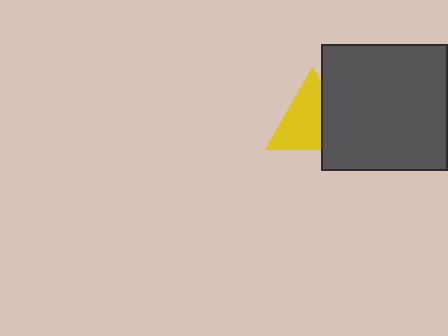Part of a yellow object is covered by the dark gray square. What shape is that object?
It is a triangle.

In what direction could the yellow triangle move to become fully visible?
The yellow triangle could move left. That would shift it out from behind the dark gray square entirely.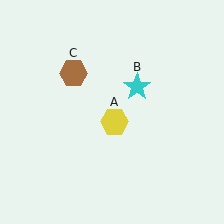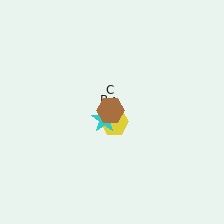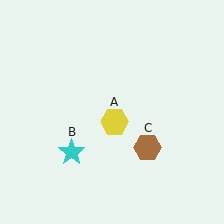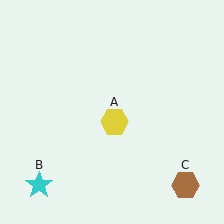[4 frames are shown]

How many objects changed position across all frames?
2 objects changed position: cyan star (object B), brown hexagon (object C).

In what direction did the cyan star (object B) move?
The cyan star (object B) moved down and to the left.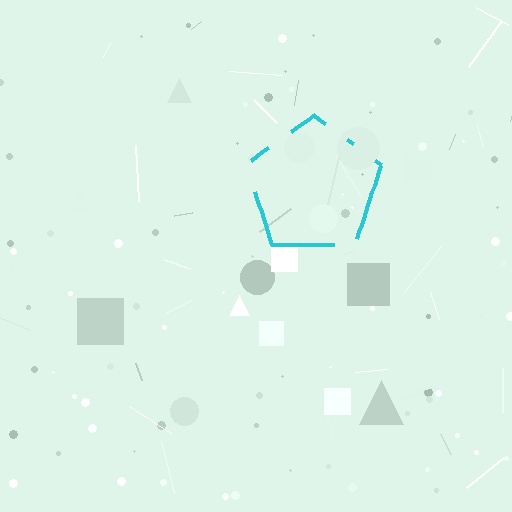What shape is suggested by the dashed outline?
The dashed outline suggests a pentagon.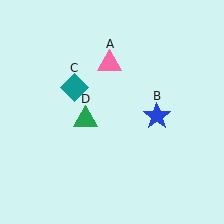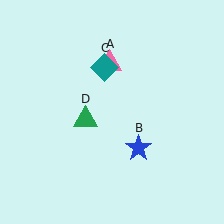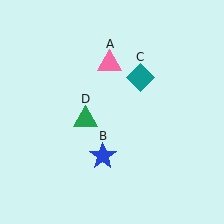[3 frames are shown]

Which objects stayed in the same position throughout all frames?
Pink triangle (object A) and green triangle (object D) remained stationary.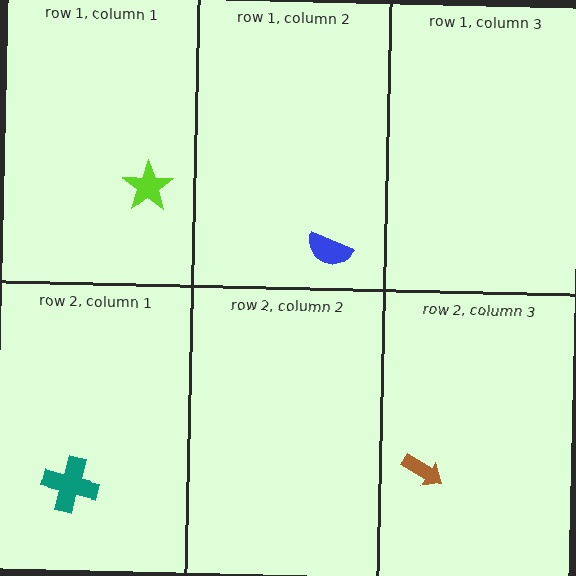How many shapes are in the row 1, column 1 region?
1.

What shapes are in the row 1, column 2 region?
The blue semicircle.